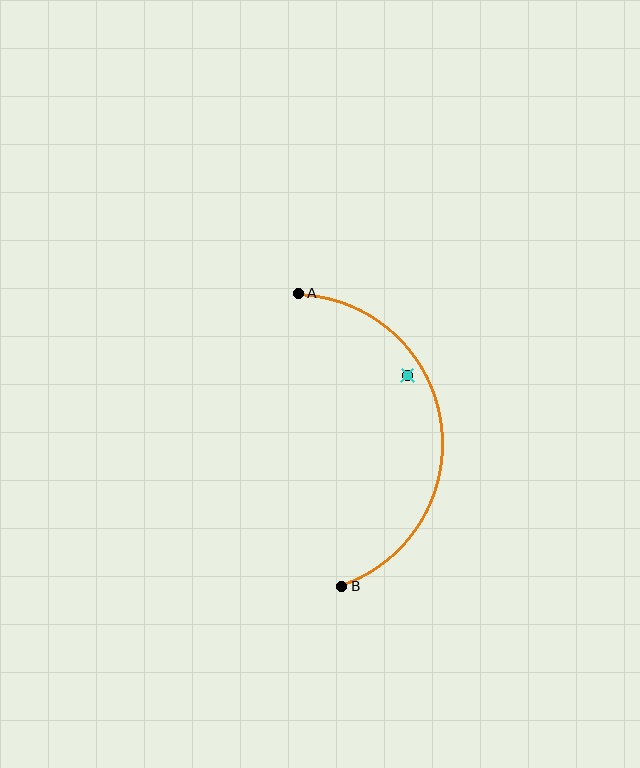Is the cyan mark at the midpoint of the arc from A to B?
No — the cyan mark does not lie on the arc at all. It sits slightly inside the curve.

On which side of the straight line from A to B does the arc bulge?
The arc bulges to the right of the straight line connecting A and B.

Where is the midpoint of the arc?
The arc midpoint is the point on the curve farthest from the straight line joining A and B. It sits to the right of that line.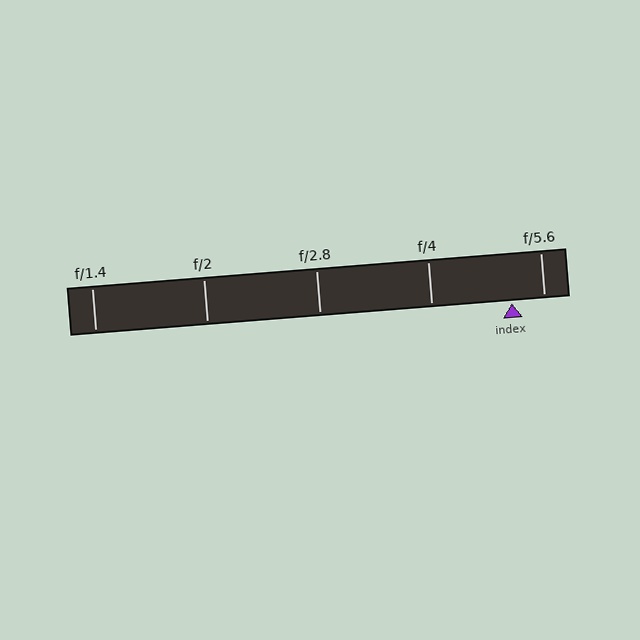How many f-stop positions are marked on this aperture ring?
There are 5 f-stop positions marked.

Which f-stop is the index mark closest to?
The index mark is closest to f/5.6.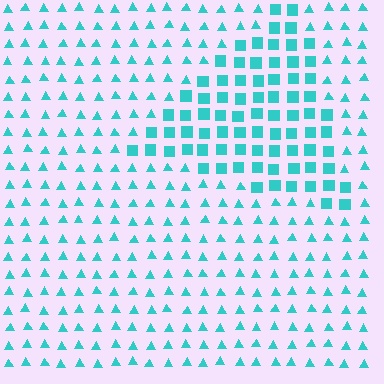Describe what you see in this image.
The image is filled with small cyan elements arranged in a uniform grid. A triangle-shaped region contains squares, while the surrounding area contains triangles. The boundary is defined purely by the change in element shape.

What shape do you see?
I see a triangle.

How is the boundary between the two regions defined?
The boundary is defined by a change in element shape: squares inside vs. triangles outside. All elements share the same color and spacing.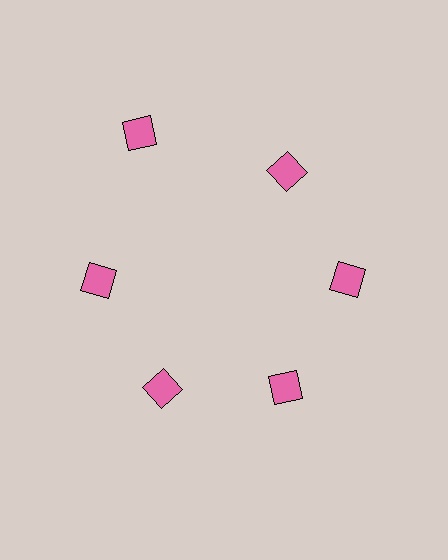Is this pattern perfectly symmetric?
No. The 6 pink diamonds are arranged in a ring, but one element near the 11 o'clock position is pushed outward from the center, breaking the 6-fold rotational symmetry.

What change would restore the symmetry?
The symmetry would be restored by moving it inward, back onto the ring so that all 6 diamonds sit at equal angles and equal distance from the center.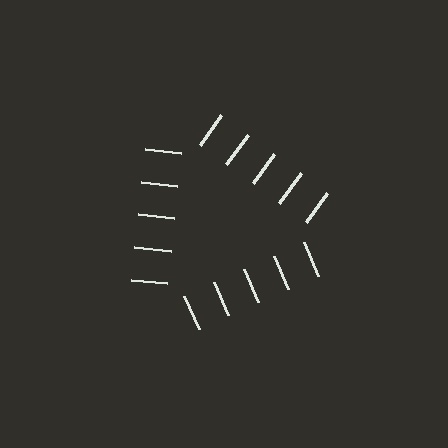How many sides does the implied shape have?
3 sides — the line-ends trace a triangle.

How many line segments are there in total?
15 — 5 along each of the 3 edges.